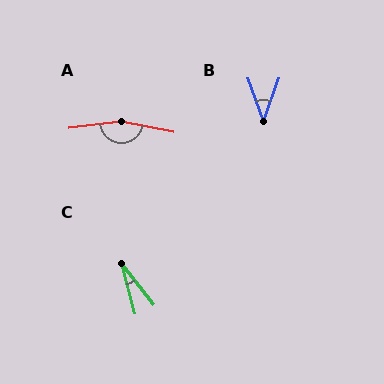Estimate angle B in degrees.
Approximately 40 degrees.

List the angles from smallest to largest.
C (23°), B (40°), A (162°).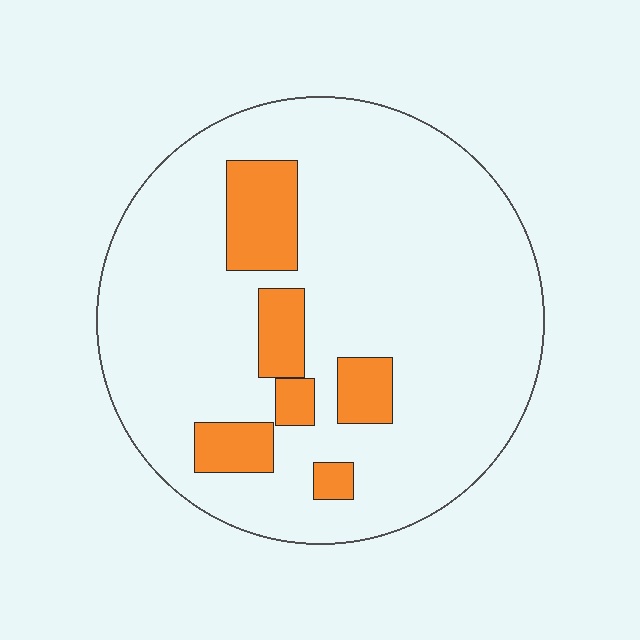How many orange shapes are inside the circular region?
6.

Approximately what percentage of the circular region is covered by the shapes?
Approximately 15%.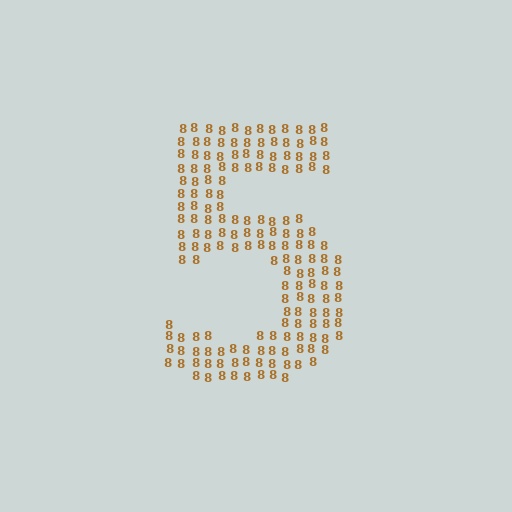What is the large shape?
The large shape is the digit 5.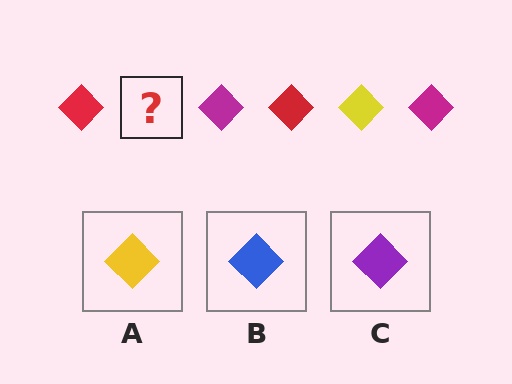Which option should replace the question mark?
Option A.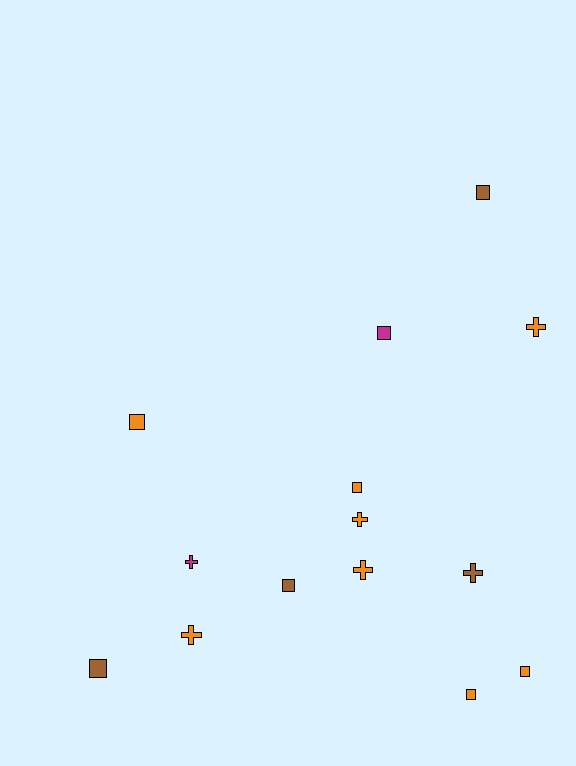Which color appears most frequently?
Orange, with 8 objects.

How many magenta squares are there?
There is 1 magenta square.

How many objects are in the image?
There are 14 objects.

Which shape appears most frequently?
Square, with 8 objects.